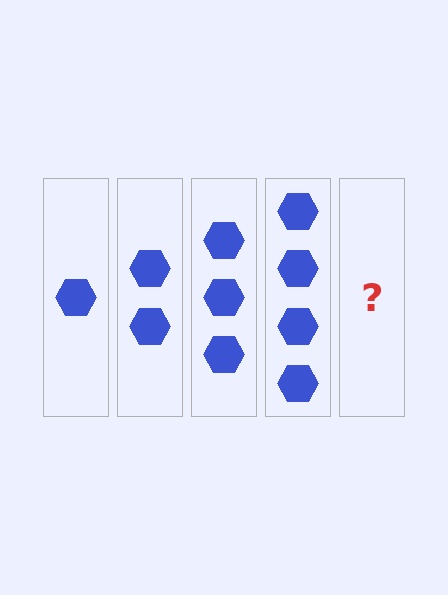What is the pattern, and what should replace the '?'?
The pattern is that each step adds one more hexagon. The '?' should be 5 hexagons.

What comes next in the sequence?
The next element should be 5 hexagons.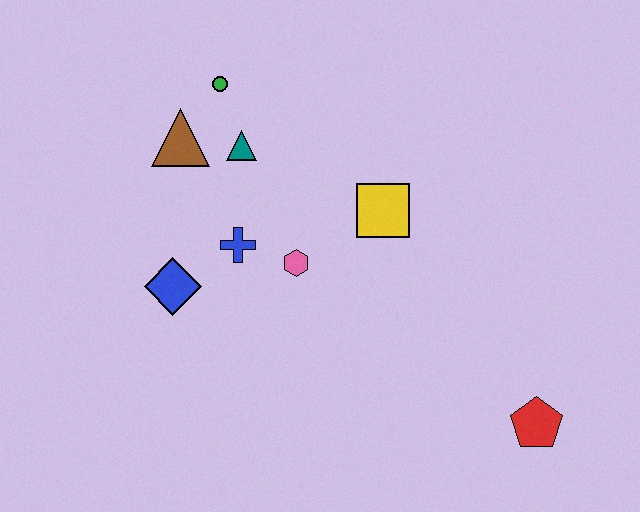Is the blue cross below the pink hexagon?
No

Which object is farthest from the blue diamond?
The red pentagon is farthest from the blue diamond.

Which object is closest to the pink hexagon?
The blue cross is closest to the pink hexagon.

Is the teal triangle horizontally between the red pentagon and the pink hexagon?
No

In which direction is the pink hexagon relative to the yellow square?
The pink hexagon is to the left of the yellow square.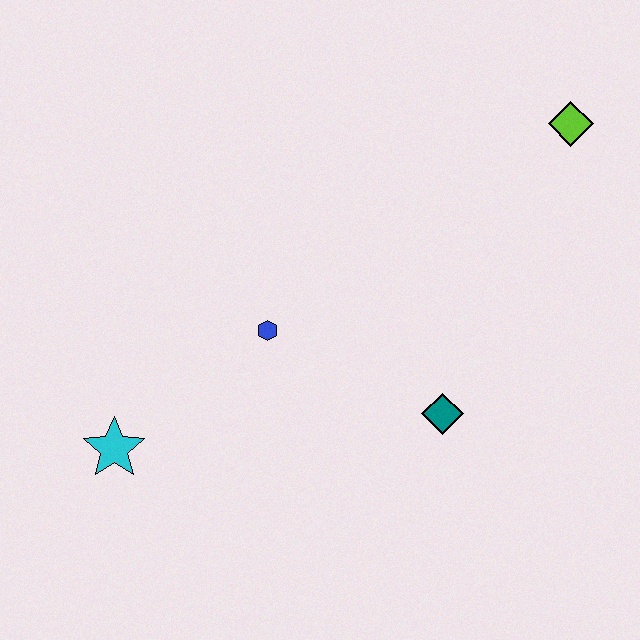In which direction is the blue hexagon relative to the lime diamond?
The blue hexagon is to the left of the lime diamond.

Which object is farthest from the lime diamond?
The cyan star is farthest from the lime diamond.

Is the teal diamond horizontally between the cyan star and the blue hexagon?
No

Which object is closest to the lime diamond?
The teal diamond is closest to the lime diamond.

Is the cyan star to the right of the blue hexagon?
No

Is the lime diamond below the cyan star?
No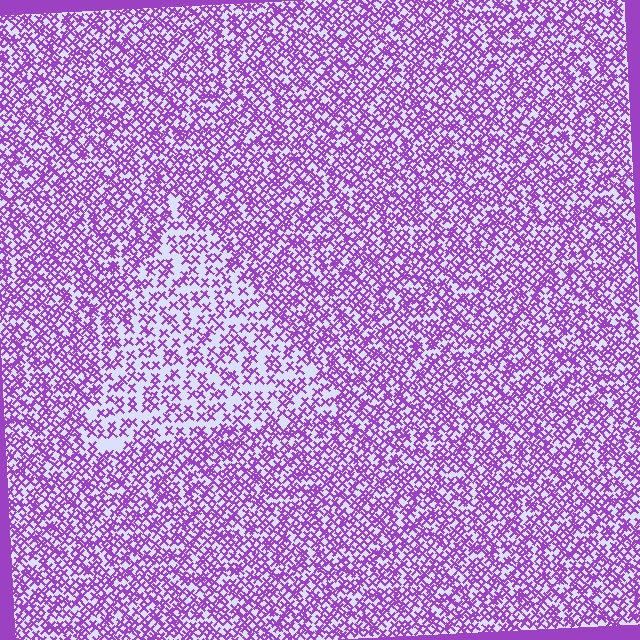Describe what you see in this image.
The image contains small purple elements arranged at two different densities. A triangle-shaped region is visible where the elements are less densely packed than the surrounding area.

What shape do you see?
I see a triangle.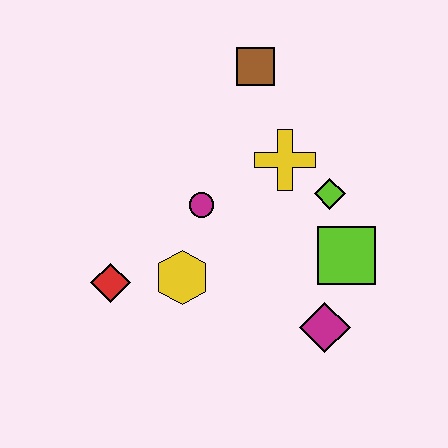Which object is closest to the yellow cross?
The lime diamond is closest to the yellow cross.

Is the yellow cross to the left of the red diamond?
No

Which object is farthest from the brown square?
The magenta diamond is farthest from the brown square.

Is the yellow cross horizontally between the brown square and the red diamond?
No